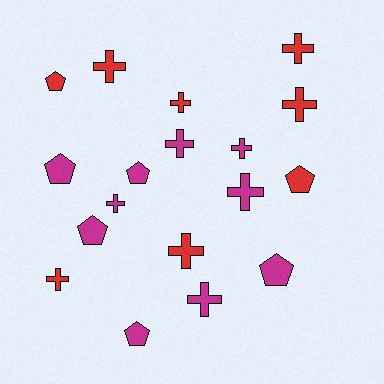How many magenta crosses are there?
There are 5 magenta crosses.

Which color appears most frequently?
Magenta, with 10 objects.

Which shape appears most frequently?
Cross, with 11 objects.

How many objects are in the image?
There are 18 objects.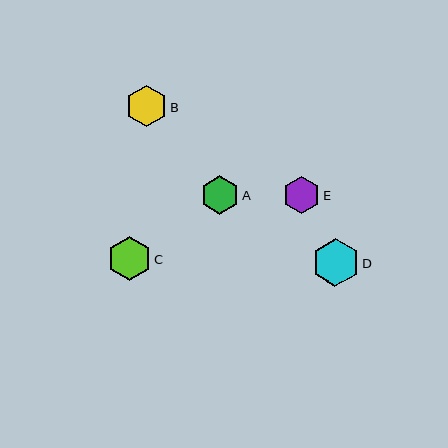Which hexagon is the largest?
Hexagon D is the largest with a size of approximately 47 pixels.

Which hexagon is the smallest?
Hexagon E is the smallest with a size of approximately 37 pixels.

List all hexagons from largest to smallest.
From largest to smallest: D, C, B, A, E.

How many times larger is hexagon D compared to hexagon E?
Hexagon D is approximately 1.3 times the size of hexagon E.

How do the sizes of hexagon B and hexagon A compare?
Hexagon B and hexagon A are approximately the same size.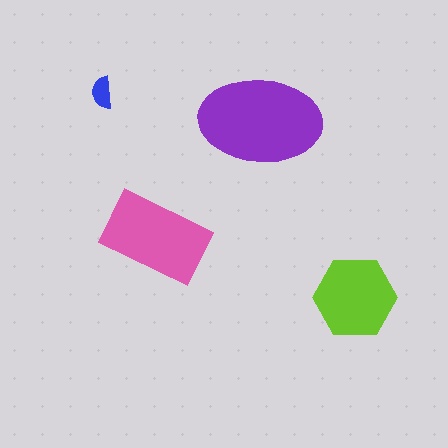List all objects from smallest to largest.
The blue semicircle, the lime hexagon, the pink rectangle, the purple ellipse.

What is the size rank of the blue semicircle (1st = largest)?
4th.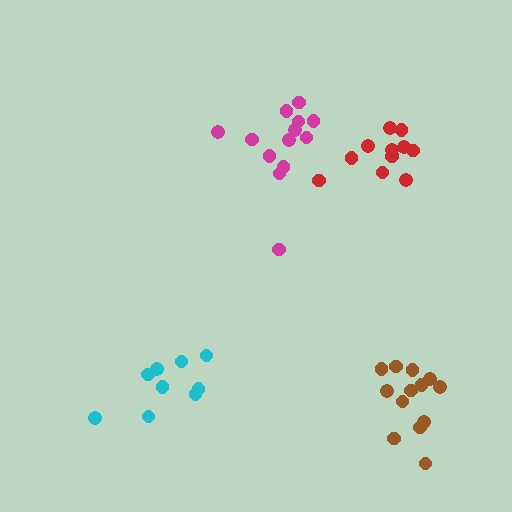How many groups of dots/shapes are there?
There are 4 groups.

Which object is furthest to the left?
The cyan cluster is leftmost.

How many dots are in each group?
Group 1: 12 dots, Group 2: 9 dots, Group 3: 13 dots, Group 4: 13 dots (47 total).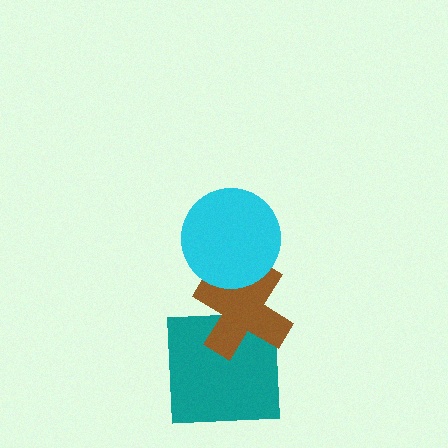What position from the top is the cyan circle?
The cyan circle is 1st from the top.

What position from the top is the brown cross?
The brown cross is 2nd from the top.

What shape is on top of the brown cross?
The cyan circle is on top of the brown cross.